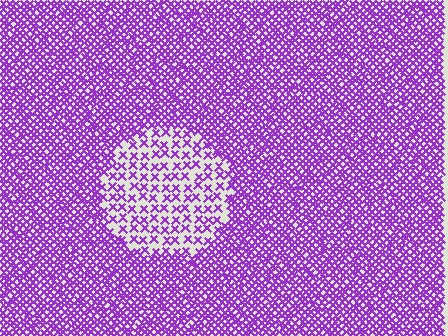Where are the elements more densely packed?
The elements are more densely packed outside the circle boundary.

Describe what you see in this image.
The image contains small purple elements arranged at two different densities. A circle-shaped region is visible where the elements are less densely packed than the surrounding area.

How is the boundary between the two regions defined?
The boundary is defined by a change in element density (approximately 2.5x ratio). All elements are the same color, size, and shape.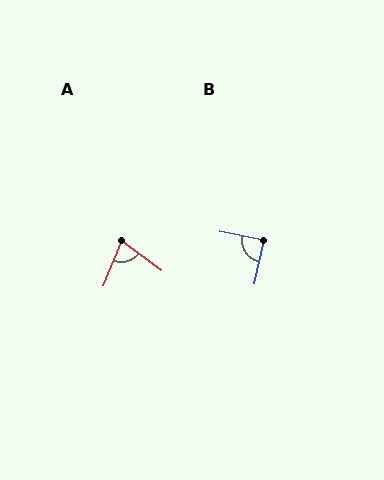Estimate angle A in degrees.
Approximately 75 degrees.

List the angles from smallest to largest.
A (75°), B (89°).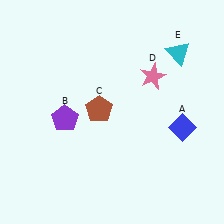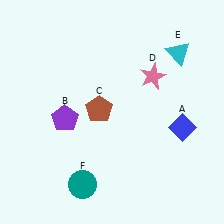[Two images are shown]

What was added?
A teal circle (F) was added in Image 2.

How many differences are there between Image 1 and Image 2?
There is 1 difference between the two images.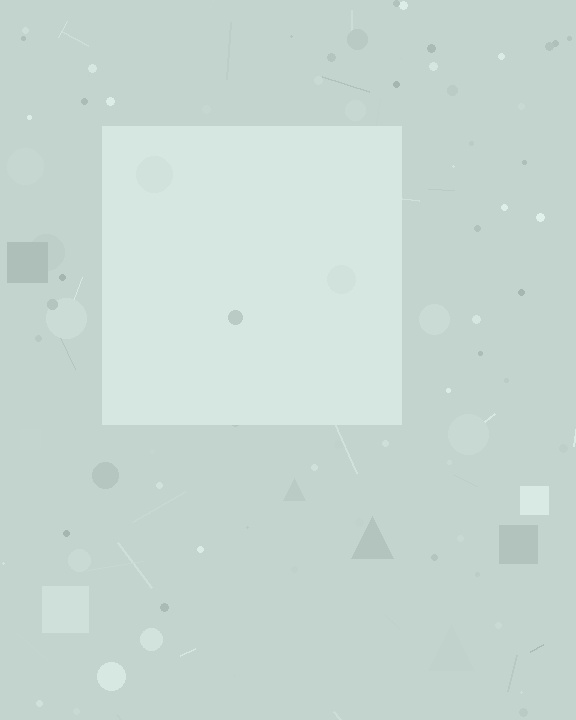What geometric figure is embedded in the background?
A square is embedded in the background.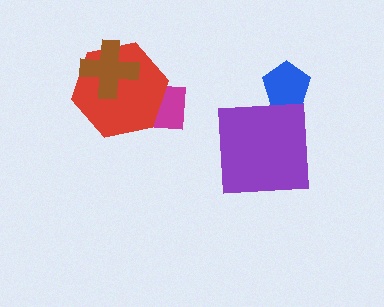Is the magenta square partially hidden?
Yes, it is partially covered by another shape.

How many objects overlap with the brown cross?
1 object overlaps with the brown cross.